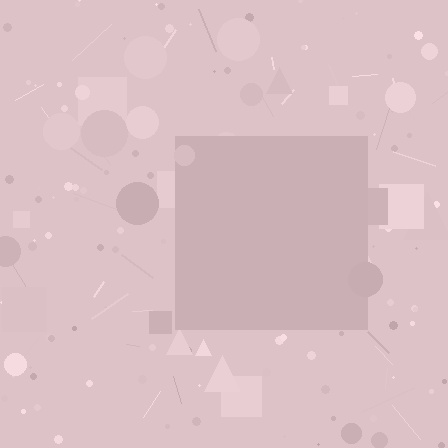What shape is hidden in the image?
A square is hidden in the image.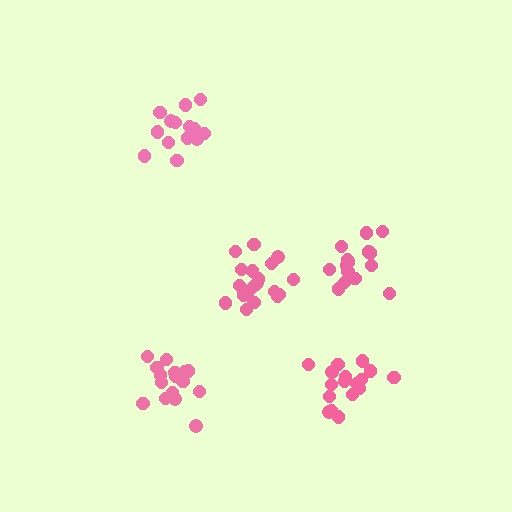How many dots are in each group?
Group 1: 14 dots, Group 2: 16 dots, Group 3: 20 dots, Group 4: 18 dots, Group 5: 15 dots (83 total).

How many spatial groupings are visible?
There are 5 spatial groupings.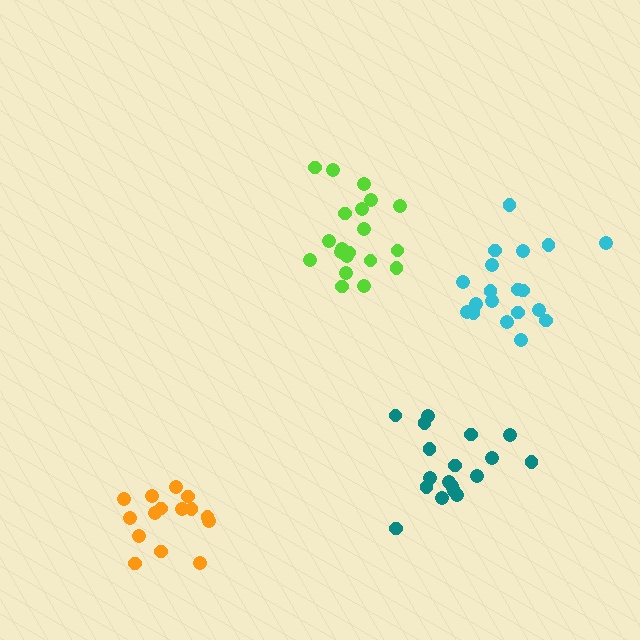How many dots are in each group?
Group 1: 20 dots, Group 2: 15 dots, Group 3: 18 dots, Group 4: 19 dots (72 total).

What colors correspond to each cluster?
The clusters are colored: lime, orange, teal, cyan.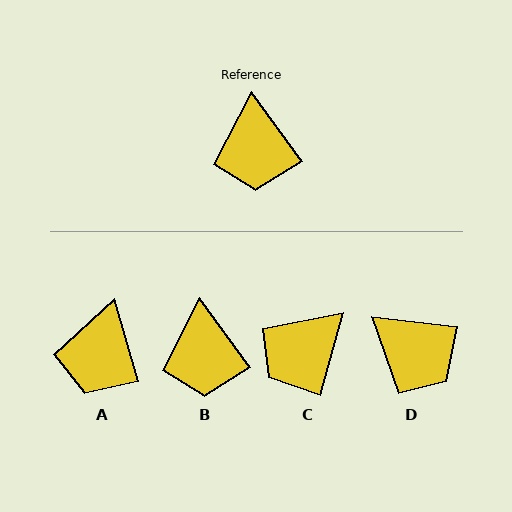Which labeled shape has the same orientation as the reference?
B.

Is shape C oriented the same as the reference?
No, it is off by about 52 degrees.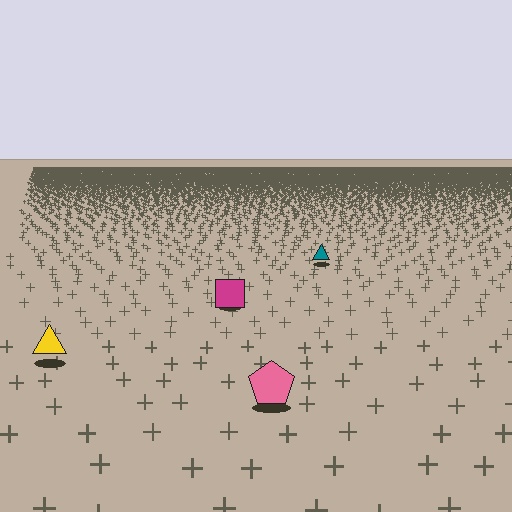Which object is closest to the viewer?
The pink pentagon is closest. The texture marks near it are larger and more spread out.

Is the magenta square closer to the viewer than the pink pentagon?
No. The pink pentagon is closer — you can tell from the texture gradient: the ground texture is coarser near it.